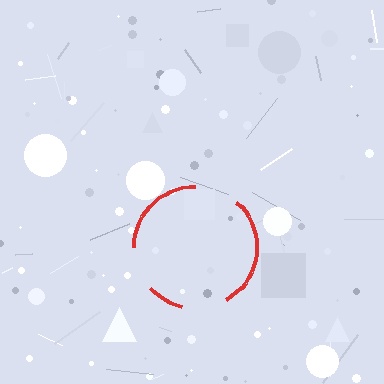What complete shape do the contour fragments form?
The contour fragments form a circle.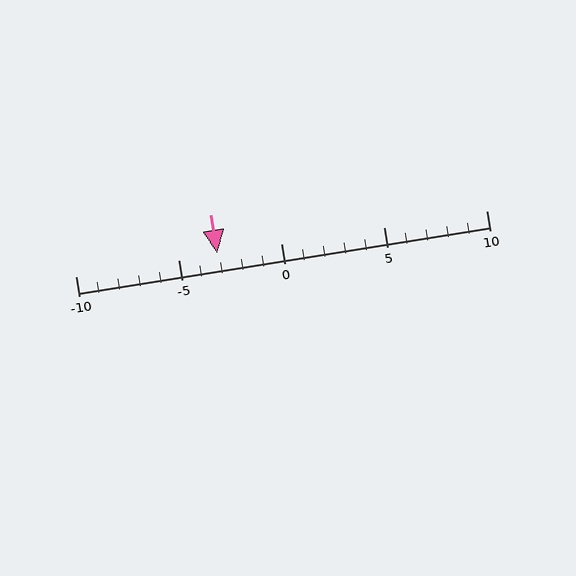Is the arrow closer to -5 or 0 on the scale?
The arrow is closer to -5.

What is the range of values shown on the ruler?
The ruler shows values from -10 to 10.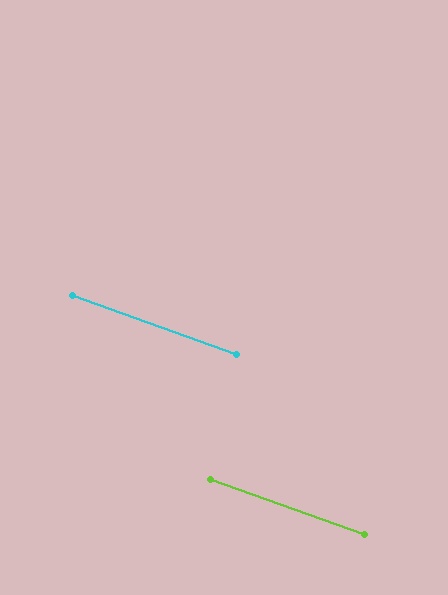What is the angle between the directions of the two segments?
Approximately 0 degrees.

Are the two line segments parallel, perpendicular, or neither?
Parallel — their directions differ by only 0.2°.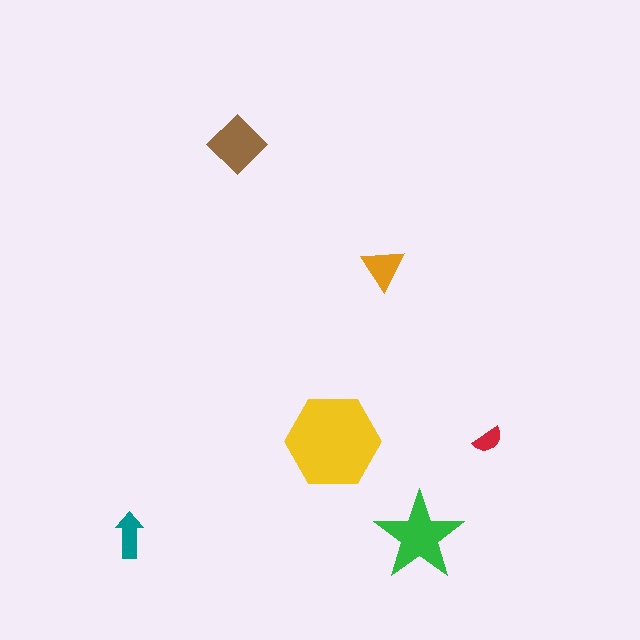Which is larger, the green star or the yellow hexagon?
The yellow hexagon.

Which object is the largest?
The yellow hexagon.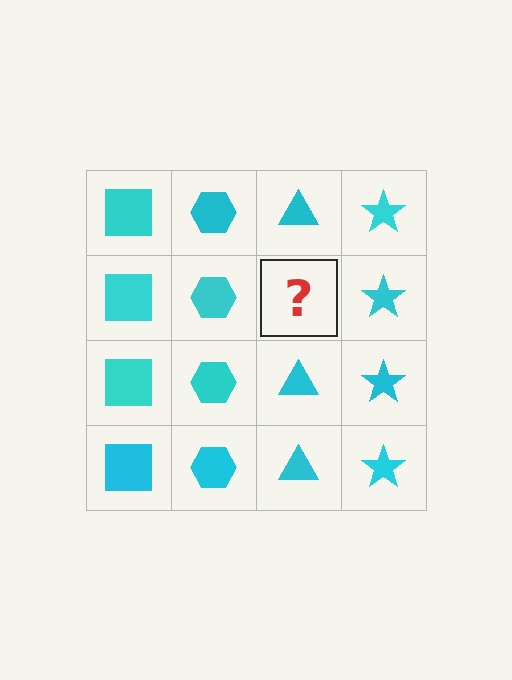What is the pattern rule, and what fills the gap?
The rule is that each column has a consistent shape. The gap should be filled with a cyan triangle.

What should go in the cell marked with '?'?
The missing cell should contain a cyan triangle.